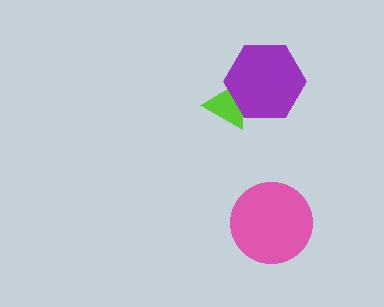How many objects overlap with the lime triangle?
1 object overlaps with the lime triangle.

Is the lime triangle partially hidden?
Yes, it is partially covered by another shape.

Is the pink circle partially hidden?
No, no other shape covers it.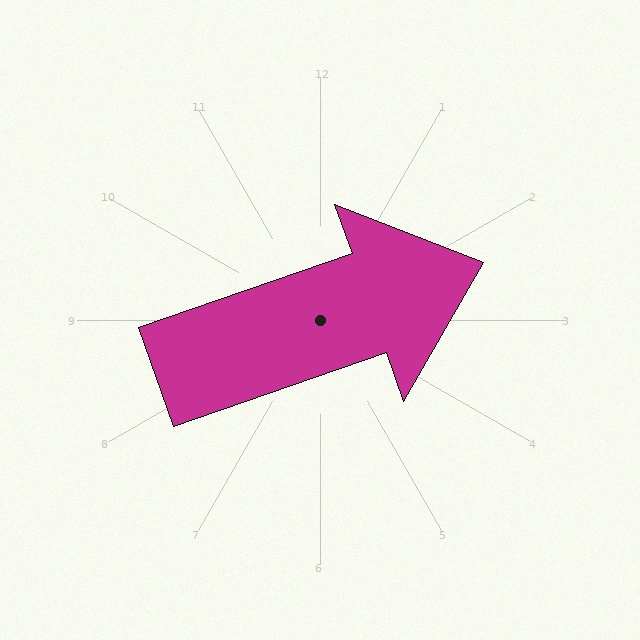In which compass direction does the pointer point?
East.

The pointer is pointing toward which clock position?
Roughly 2 o'clock.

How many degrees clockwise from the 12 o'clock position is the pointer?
Approximately 71 degrees.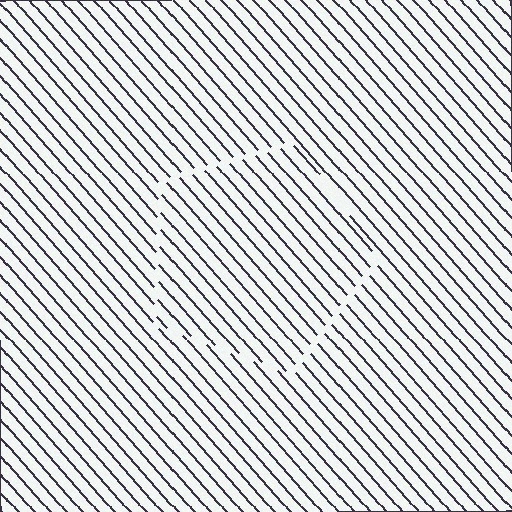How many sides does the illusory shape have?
5 sides — the line-ends trace a pentagon.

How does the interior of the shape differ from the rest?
The interior of the shape contains the same grating, shifted by half a period — the contour is defined by the phase discontinuity where line-ends from the inner and outer gratings abut.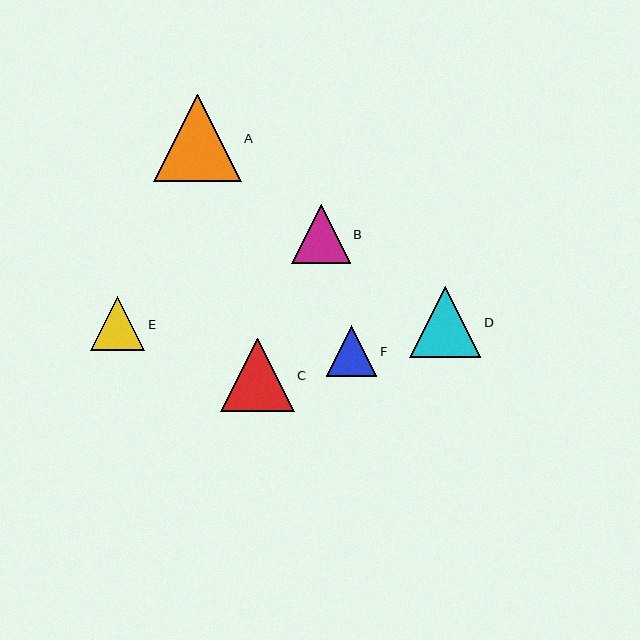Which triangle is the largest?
Triangle A is the largest with a size of approximately 87 pixels.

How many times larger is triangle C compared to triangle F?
Triangle C is approximately 1.5 times the size of triangle F.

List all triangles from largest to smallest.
From largest to smallest: A, C, D, B, E, F.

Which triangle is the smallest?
Triangle F is the smallest with a size of approximately 51 pixels.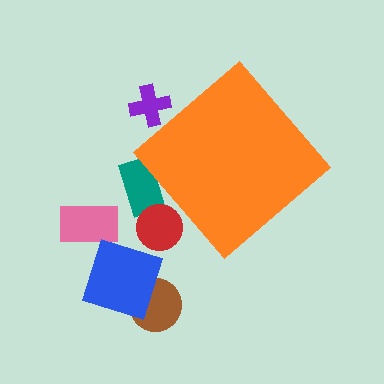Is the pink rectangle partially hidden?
No, the pink rectangle is fully visible.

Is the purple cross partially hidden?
Yes, the purple cross is partially hidden behind the orange diamond.